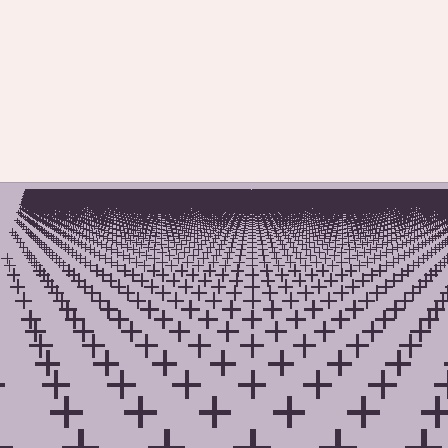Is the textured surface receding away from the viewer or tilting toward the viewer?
The surface is receding away from the viewer. Texture elements get smaller and denser toward the top.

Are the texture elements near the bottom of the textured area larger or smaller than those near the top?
Larger. Near the bottom, elements are closer to the viewer and appear at a bigger on-screen size.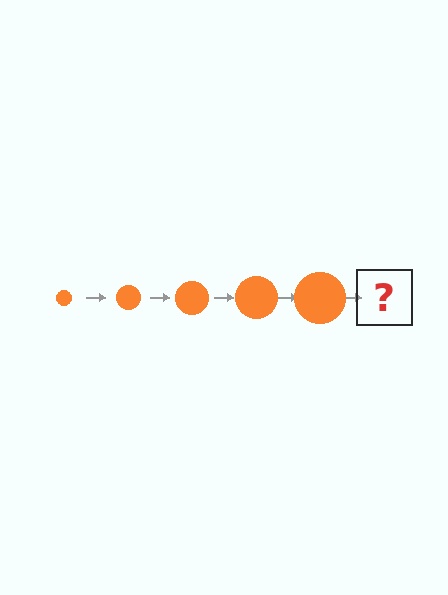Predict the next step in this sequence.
The next step is an orange circle, larger than the previous one.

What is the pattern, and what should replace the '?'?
The pattern is that the circle gets progressively larger each step. The '?' should be an orange circle, larger than the previous one.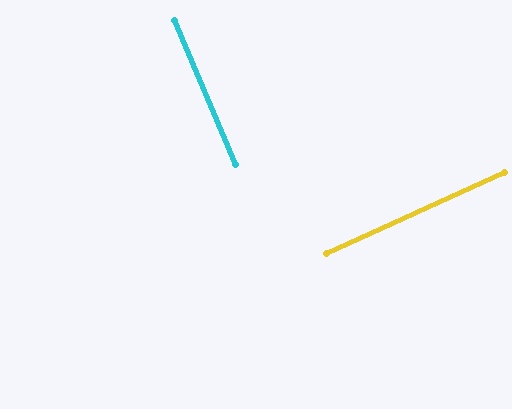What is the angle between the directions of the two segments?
Approximately 89 degrees.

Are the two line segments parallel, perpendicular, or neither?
Perpendicular — they meet at approximately 89°.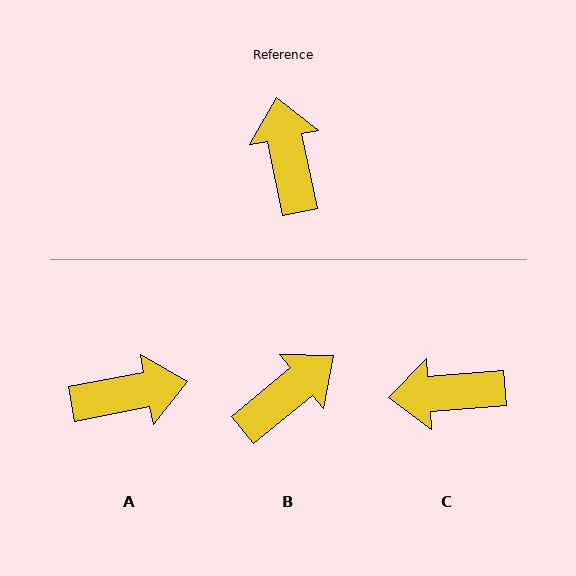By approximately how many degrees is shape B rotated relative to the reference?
Approximately 62 degrees clockwise.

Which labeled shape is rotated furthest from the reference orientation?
A, about 91 degrees away.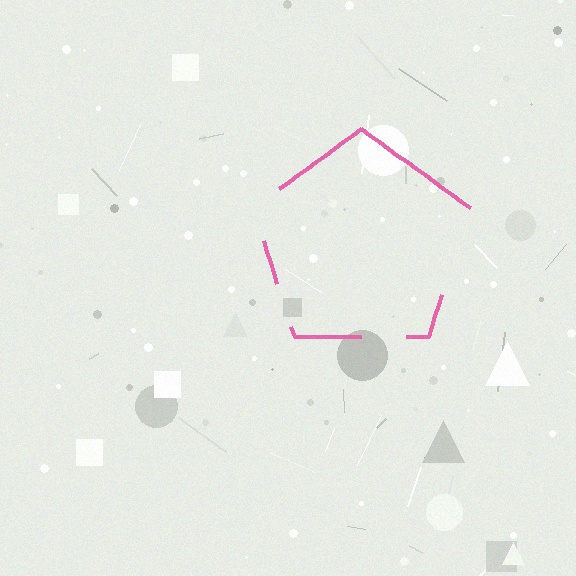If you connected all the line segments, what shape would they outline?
They would outline a pentagon.